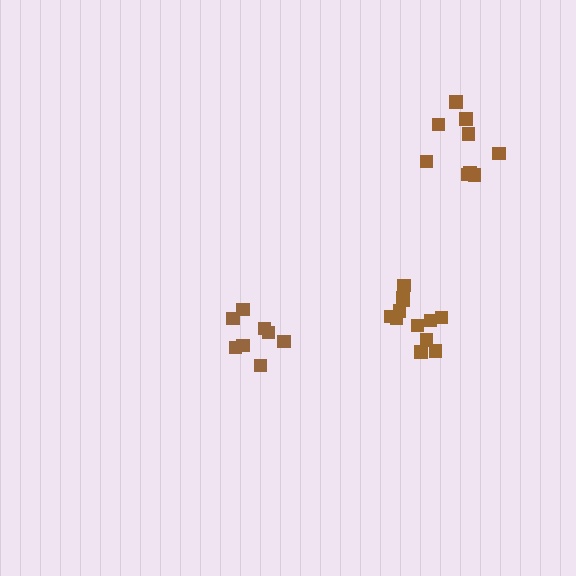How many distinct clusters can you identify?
There are 3 distinct clusters.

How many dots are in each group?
Group 1: 8 dots, Group 2: 12 dots, Group 3: 9 dots (29 total).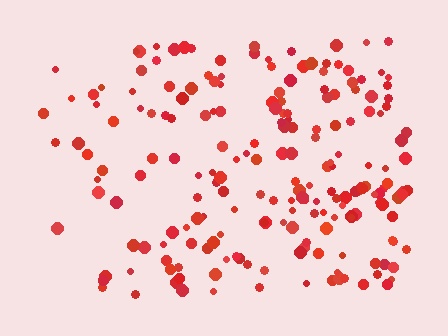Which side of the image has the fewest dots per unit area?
The left.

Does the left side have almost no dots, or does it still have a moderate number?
Still a moderate number, just noticeably fewer than the right.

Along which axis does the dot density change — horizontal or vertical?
Horizontal.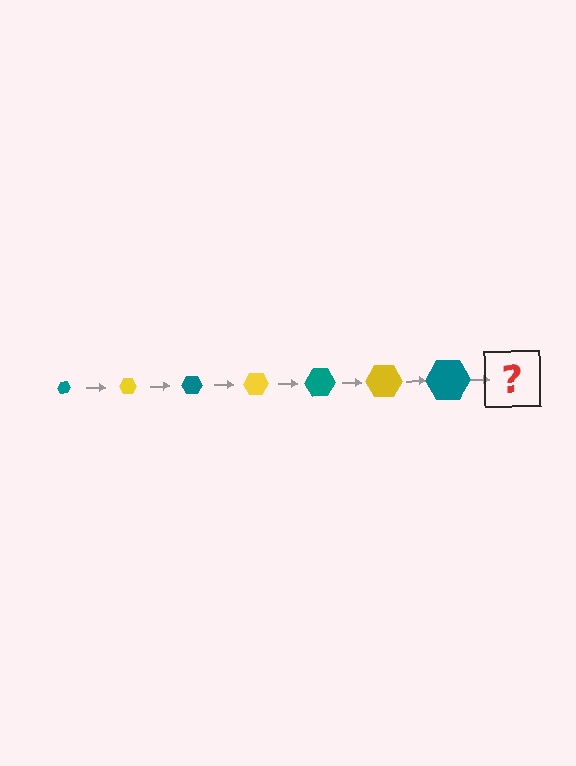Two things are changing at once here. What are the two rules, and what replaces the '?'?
The two rules are that the hexagon grows larger each step and the color cycles through teal and yellow. The '?' should be a yellow hexagon, larger than the previous one.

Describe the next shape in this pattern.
It should be a yellow hexagon, larger than the previous one.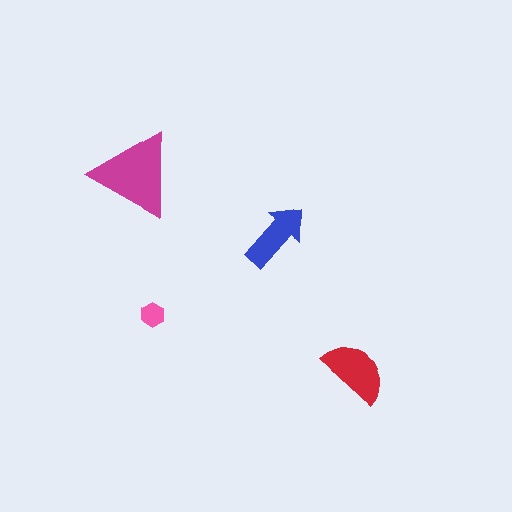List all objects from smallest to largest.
The pink hexagon, the blue arrow, the red semicircle, the magenta triangle.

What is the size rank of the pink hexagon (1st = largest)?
4th.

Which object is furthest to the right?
The red semicircle is rightmost.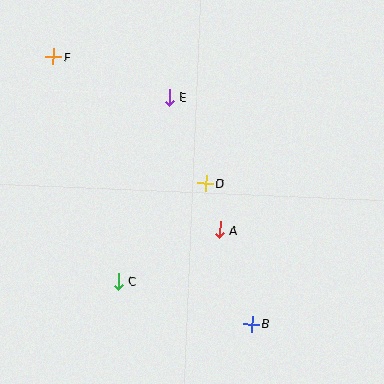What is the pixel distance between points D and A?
The distance between D and A is 49 pixels.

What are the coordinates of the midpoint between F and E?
The midpoint between F and E is at (111, 77).